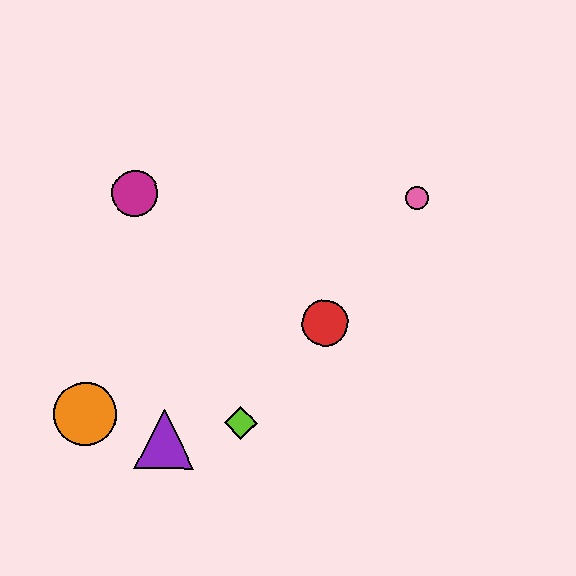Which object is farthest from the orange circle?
The pink circle is farthest from the orange circle.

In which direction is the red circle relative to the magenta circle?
The red circle is to the right of the magenta circle.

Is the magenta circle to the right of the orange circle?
Yes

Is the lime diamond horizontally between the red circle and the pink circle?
No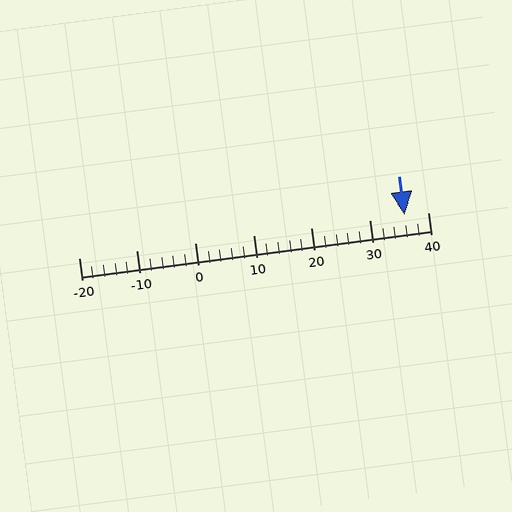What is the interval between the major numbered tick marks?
The major tick marks are spaced 10 units apart.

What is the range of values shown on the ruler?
The ruler shows values from -20 to 40.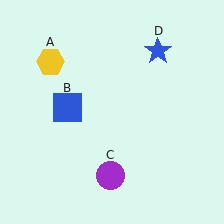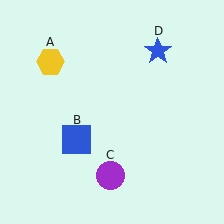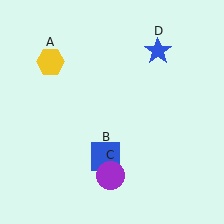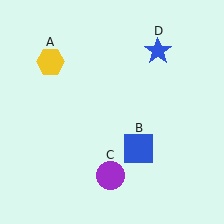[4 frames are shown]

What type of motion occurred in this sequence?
The blue square (object B) rotated counterclockwise around the center of the scene.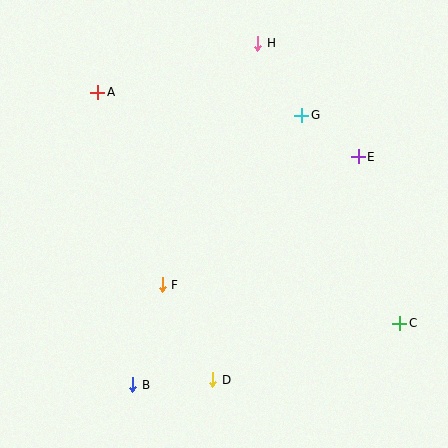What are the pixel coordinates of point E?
Point E is at (358, 157).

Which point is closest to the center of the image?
Point F at (162, 285) is closest to the center.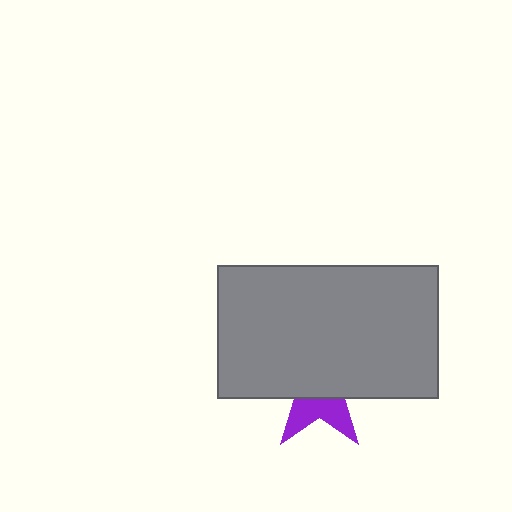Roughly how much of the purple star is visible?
A small part of it is visible (roughly 36%).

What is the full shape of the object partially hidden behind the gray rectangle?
The partially hidden object is a purple star.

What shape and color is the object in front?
The object in front is a gray rectangle.